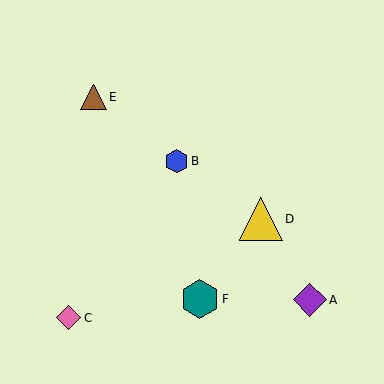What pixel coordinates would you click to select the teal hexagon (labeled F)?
Click at (200, 299) to select the teal hexagon F.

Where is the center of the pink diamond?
The center of the pink diamond is at (69, 318).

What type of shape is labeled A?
Shape A is a purple diamond.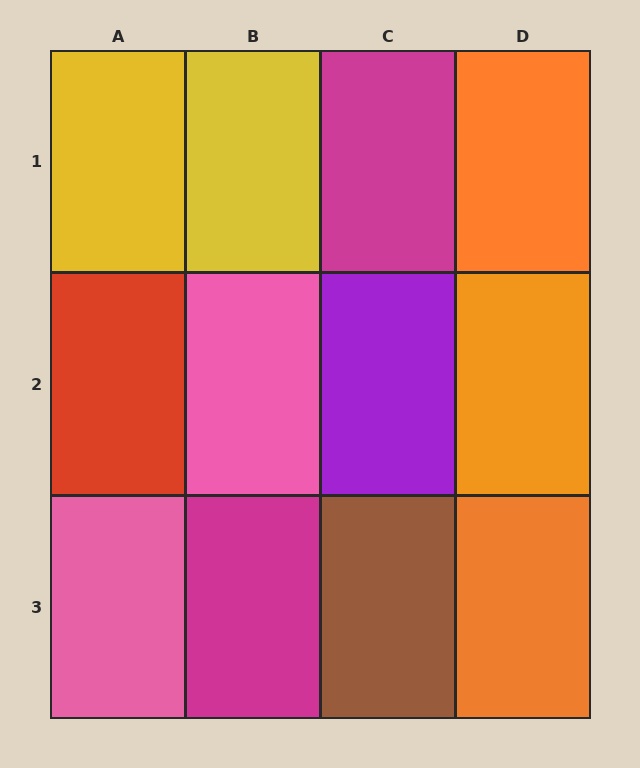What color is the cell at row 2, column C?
Purple.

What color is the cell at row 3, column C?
Brown.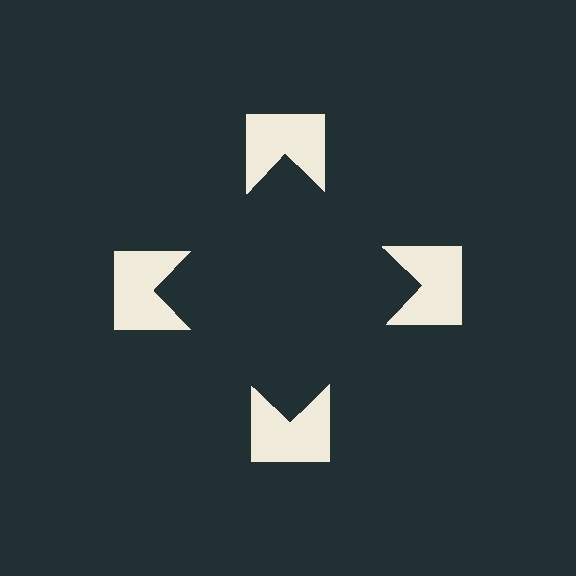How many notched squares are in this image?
There are 4 — one at each vertex of the illusory square.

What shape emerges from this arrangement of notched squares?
An illusory square — its edges are inferred from the aligned wedge cuts in the notched squares, not physically drawn.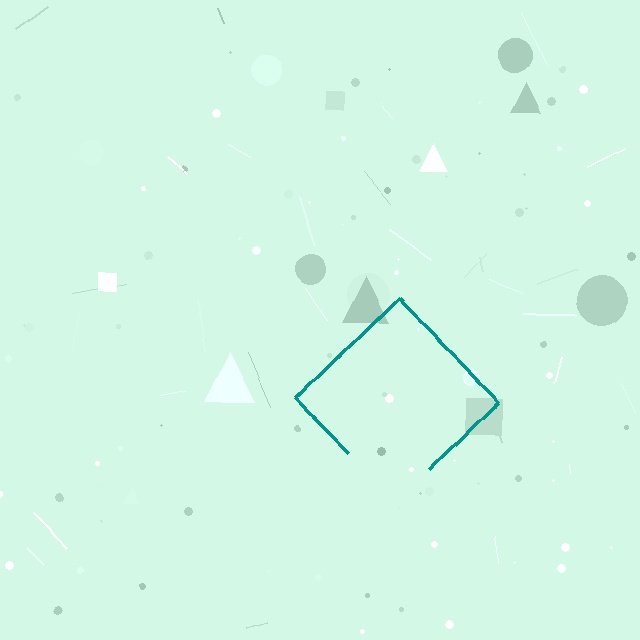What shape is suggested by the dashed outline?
The dashed outline suggests a diamond.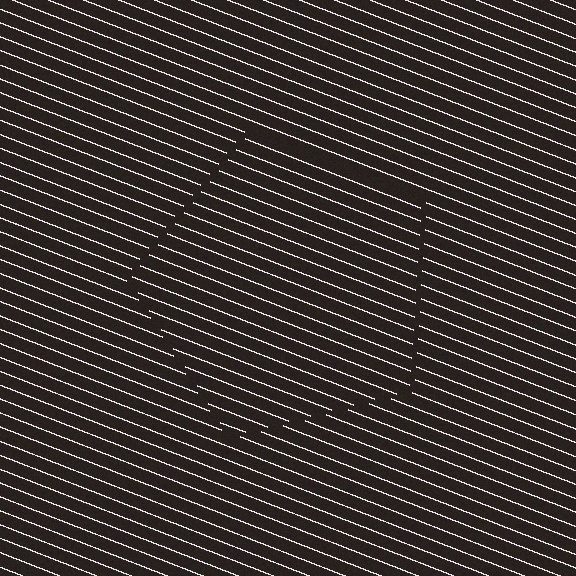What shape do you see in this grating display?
An illusory pentagon. The interior of the shape contains the same grating, shifted by half a period — the contour is defined by the phase discontinuity where line-ends from the inner and outer gratings abut.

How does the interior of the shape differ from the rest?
The interior of the shape contains the same grating, shifted by half a period — the contour is defined by the phase discontinuity where line-ends from the inner and outer gratings abut.